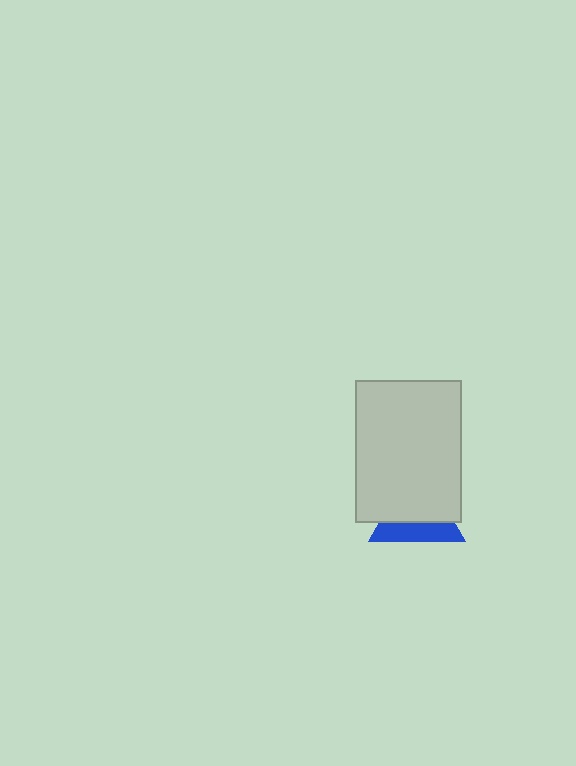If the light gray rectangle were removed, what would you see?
You would see the complete blue triangle.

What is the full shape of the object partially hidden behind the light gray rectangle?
The partially hidden object is a blue triangle.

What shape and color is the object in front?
The object in front is a light gray rectangle.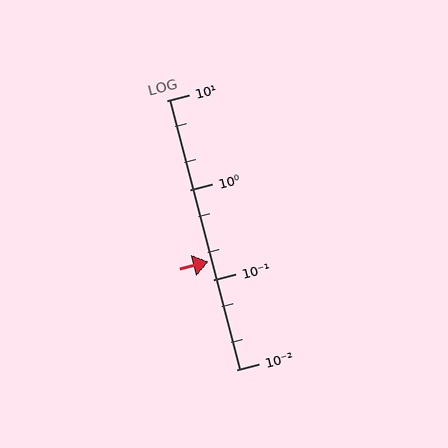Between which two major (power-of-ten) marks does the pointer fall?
The pointer is between 0.1 and 1.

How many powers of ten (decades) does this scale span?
The scale spans 3 decades, from 0.01 to 10.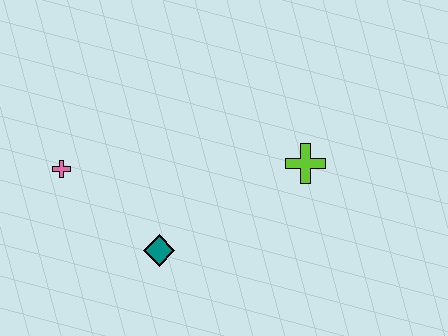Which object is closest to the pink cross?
The teal diamond is closest to the pink cross.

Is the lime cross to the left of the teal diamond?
No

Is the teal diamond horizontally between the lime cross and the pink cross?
Yes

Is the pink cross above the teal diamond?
Yes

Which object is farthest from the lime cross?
The pink cross is farthest from the lime cross.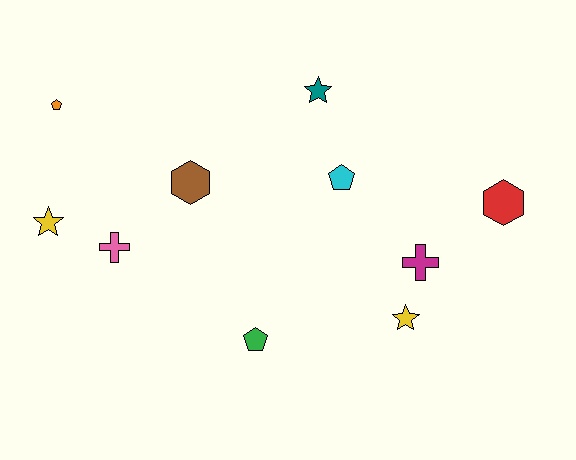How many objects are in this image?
There are 10 objects.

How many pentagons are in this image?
There are 3 pentagons.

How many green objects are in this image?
There is 1 green object.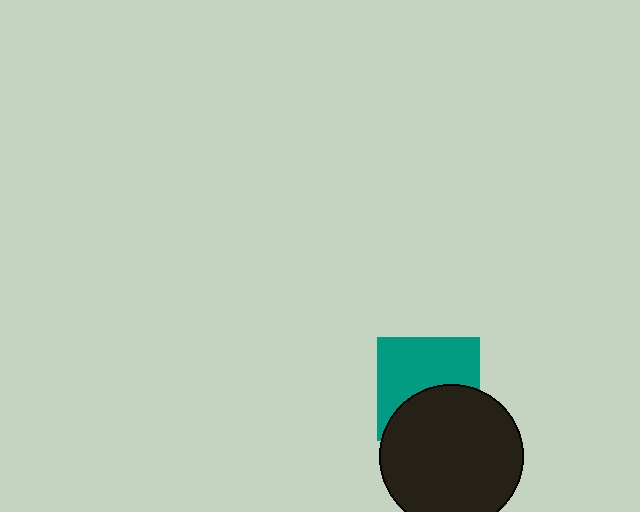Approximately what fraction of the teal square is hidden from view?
Roughly 43% of the teal square is hidden behind the black circle.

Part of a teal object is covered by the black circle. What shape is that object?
It is a square.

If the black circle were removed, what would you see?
You would see the complete teal square.